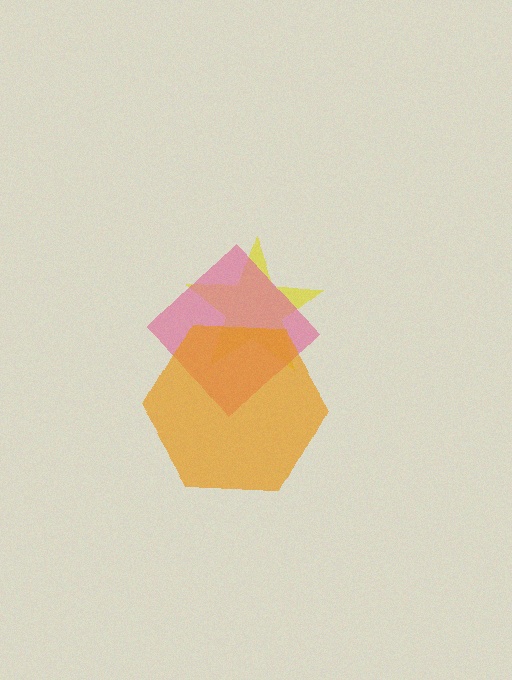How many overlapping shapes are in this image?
There are 3 overlapping shapes in the image.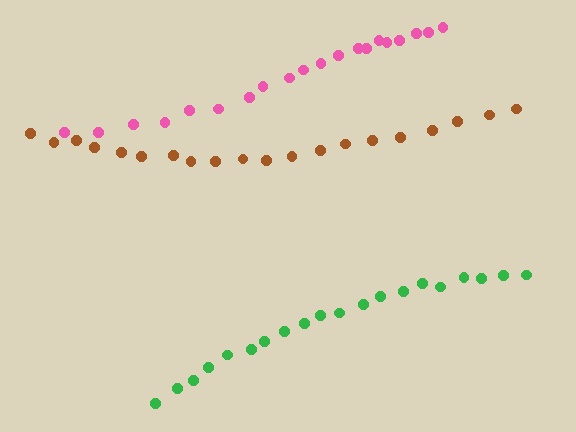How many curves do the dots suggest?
There are 3 distinct paths.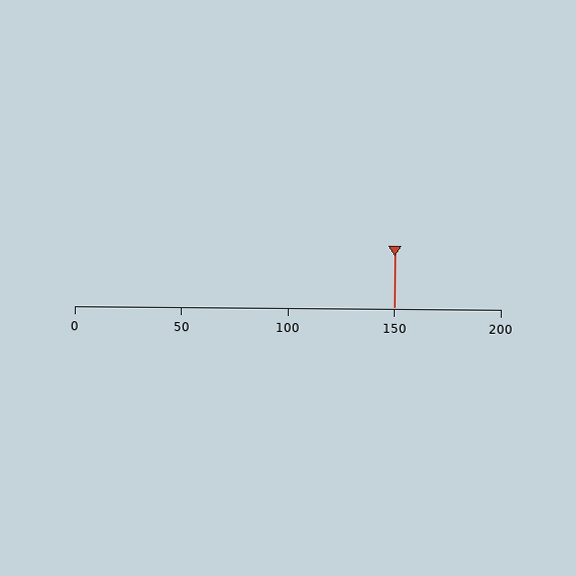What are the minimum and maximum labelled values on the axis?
The axis runs from 0 to 200.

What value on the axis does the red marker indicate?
The marker indicates approximately 150.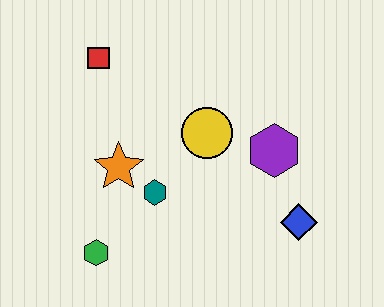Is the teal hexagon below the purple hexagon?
Yes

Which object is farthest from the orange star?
The blue diamond is farthest from the orange star.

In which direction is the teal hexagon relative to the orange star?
The teal hexagon is to the right of the orange star.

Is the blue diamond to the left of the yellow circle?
No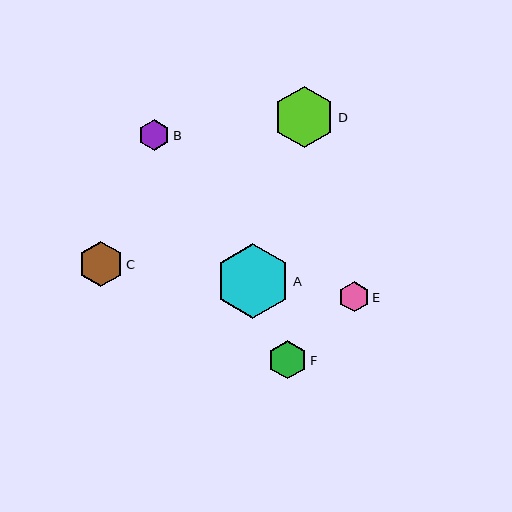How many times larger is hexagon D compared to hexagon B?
Hexagon D is approximately 2.0 times the size of hexagon B.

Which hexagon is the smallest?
Hexagon E is the smallest with a size of approximately 30 pixels.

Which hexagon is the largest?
Hexagon A is the largest with a size of approximately 75 pixels.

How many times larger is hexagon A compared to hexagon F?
Hexagon A is approximately 1.9 times the size of hexagon F.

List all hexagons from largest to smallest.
From largest to smallest: A, D, C, F, B, E.